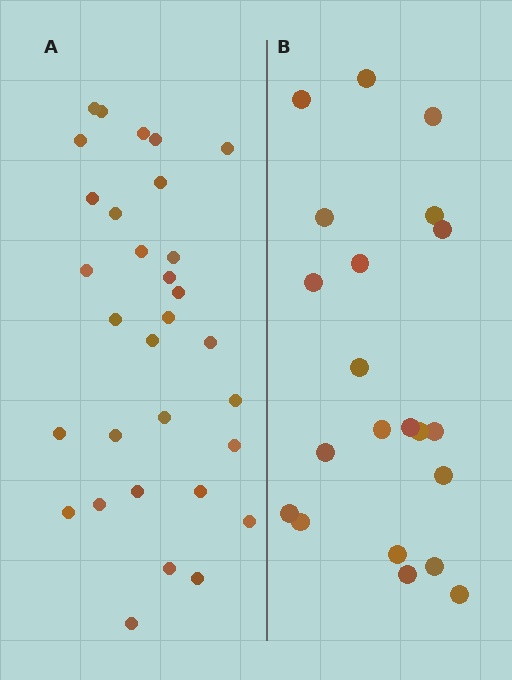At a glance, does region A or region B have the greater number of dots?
Region A (the left region) has more dots.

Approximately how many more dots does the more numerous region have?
Region A has roughly 10 or so more dots than region B.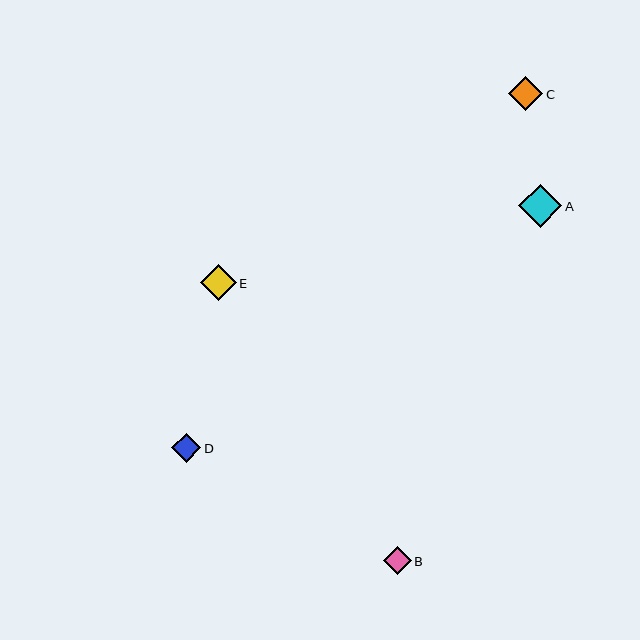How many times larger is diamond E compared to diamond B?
Diamond E is approximately 1.3 times the size of diamond B.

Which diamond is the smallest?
Diamond B is the smallest with a size of approximately 28 pixels.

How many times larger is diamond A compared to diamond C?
Diamond A is approximately 1.2 times the size of diamond C.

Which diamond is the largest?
Diamond A is the largest with a size of approximately 43 pixels.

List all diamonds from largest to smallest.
From largest to smallest: A, E, C, D, B.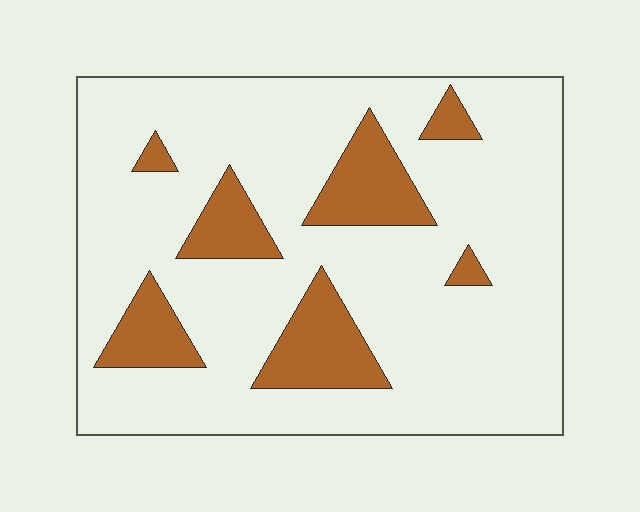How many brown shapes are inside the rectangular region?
7.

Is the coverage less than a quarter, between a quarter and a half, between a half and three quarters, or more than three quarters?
Less than a quarter.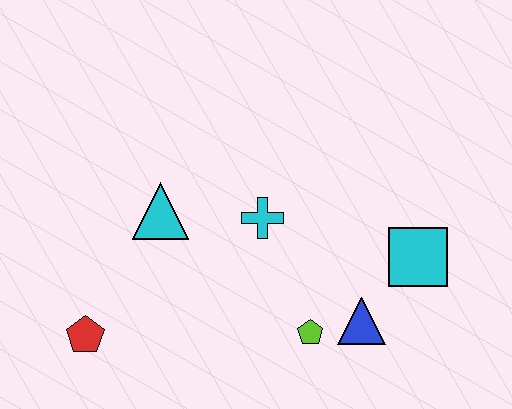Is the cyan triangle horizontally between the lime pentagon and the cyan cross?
No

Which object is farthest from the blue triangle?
The red pentagon is farthest from the blue triangle.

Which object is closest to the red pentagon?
The cyan triangle is closest to the red pentagon.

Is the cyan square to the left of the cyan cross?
No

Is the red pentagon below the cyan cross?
Yes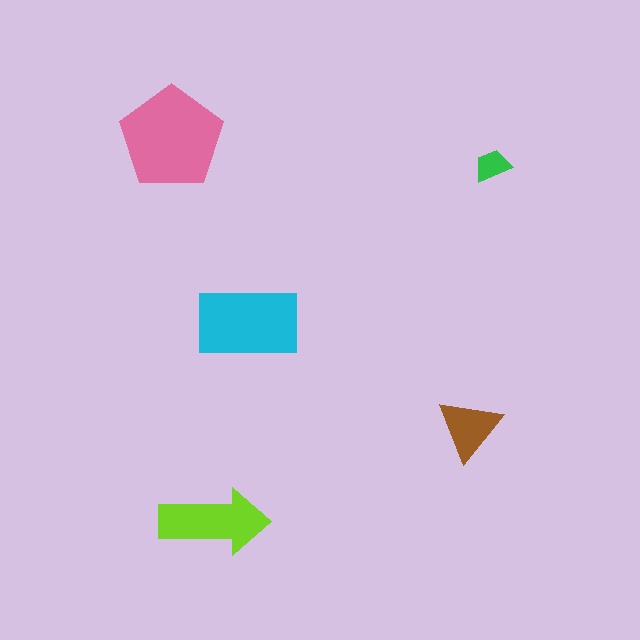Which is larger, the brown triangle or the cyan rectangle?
The cyan rectangle.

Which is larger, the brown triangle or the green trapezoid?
The brown triangle.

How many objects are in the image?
There are 5 objects in the image.